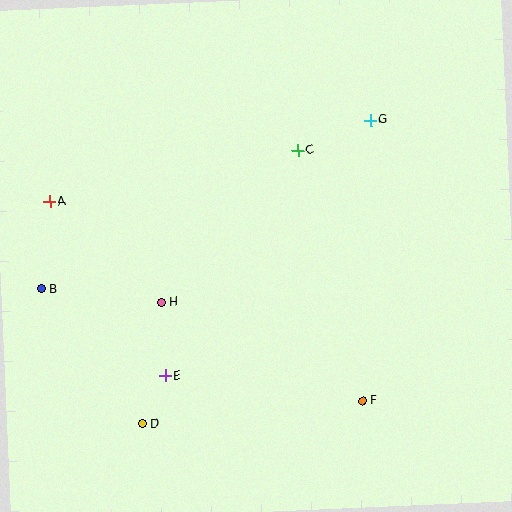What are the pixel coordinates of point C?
Point C is at (298, 151).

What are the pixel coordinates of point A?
Point A is at (50, 201).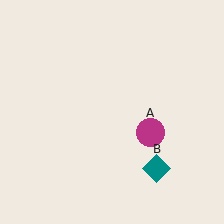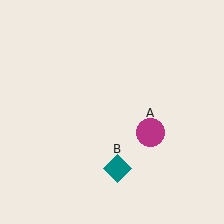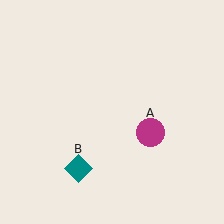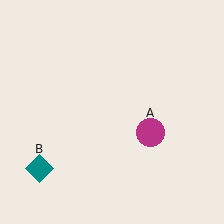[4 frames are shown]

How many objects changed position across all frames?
1 object changed position: teal diamond (object B).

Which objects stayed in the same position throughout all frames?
Magenta circle (object A) remained stationary.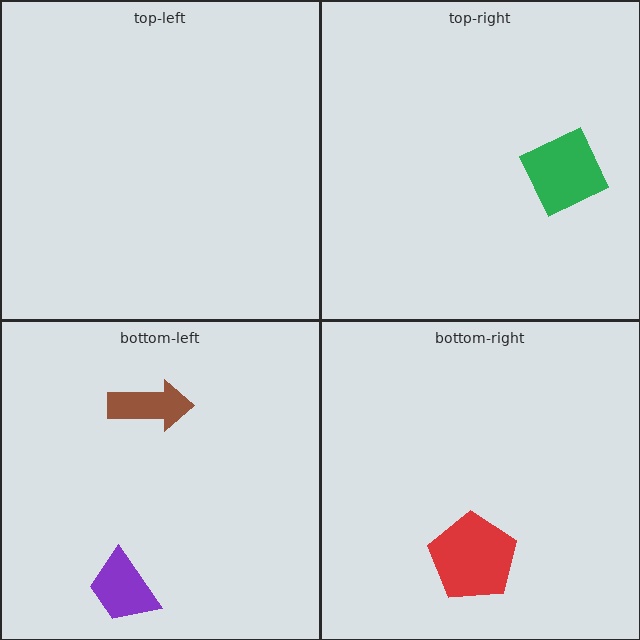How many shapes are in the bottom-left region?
2.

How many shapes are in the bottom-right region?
1.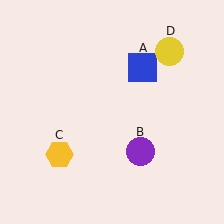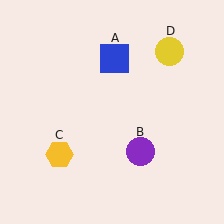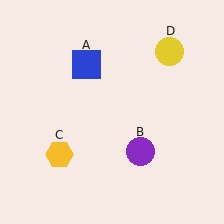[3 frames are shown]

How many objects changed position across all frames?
1 object changed position: blue square (object A).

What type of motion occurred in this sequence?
The blue square (object A) rotated counterclockwise around the center of the scene.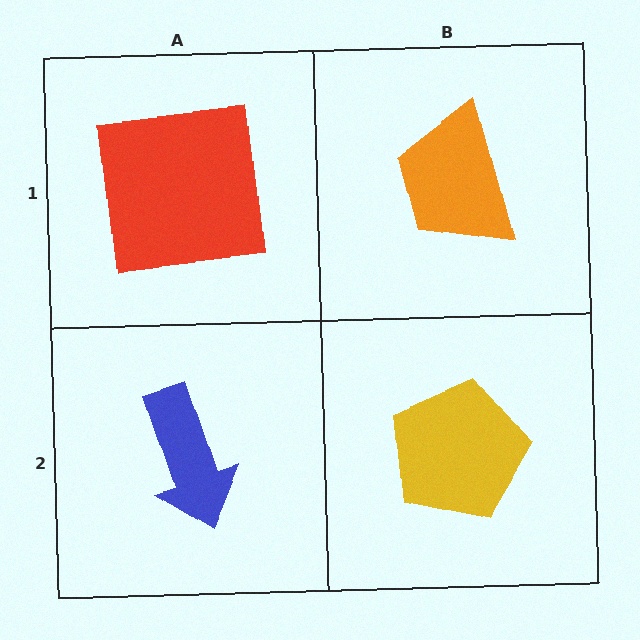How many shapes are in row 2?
2 shapes.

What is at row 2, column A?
A blue arrow.